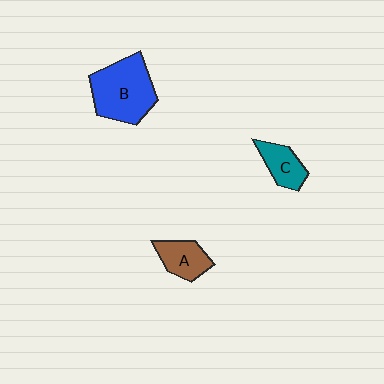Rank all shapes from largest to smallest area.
From largest to smallest: B (blue), A (brown), C (teal).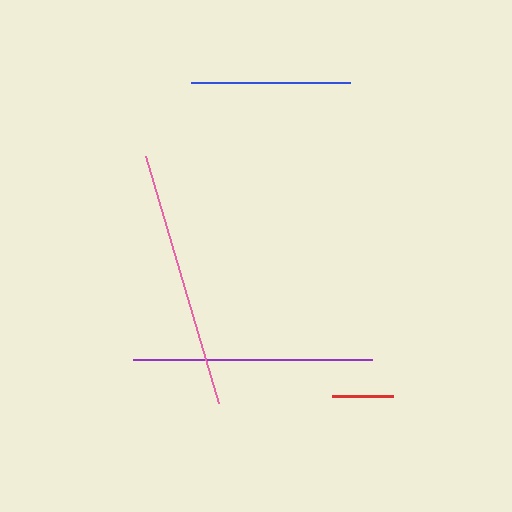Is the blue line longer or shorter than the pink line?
The pink line is longer than the blue line.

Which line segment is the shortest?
The red line is the shortest at approximately 60 pixels.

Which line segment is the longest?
The pink line is the longest at approximately 258 pixels.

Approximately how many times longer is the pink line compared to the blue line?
The pink line is approximately 1.6 times the length of the blue line.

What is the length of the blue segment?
The blue segment is approximately 159 pixels long.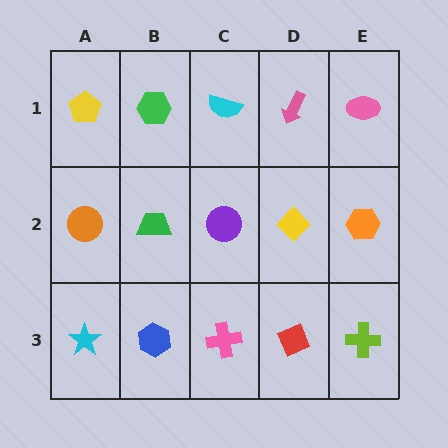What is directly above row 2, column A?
A yellow pentagon.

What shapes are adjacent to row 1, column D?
A yellow diamond (row 2, column D), a cyan semicircle (row 1, column C), a pink ellipse (row 1, column E).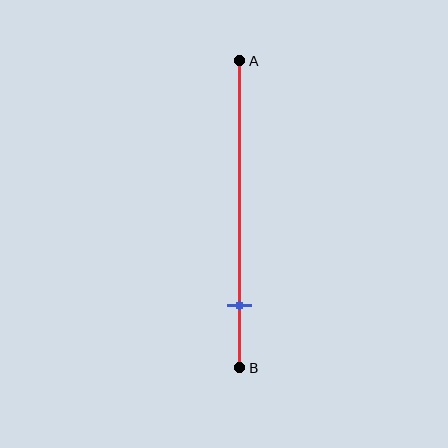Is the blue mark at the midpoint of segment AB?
No, the mark is at about 80% from A, not at the 50% midpoint.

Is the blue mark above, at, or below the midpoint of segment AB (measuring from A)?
The blue mark is below the midpoint of segment AB.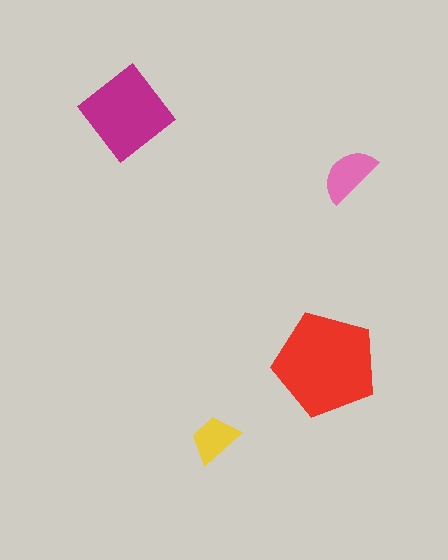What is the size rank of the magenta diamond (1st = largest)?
2nd.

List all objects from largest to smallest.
The red pentagon, the magenta diamond, the pink semicircle, the yellow trapezoid.